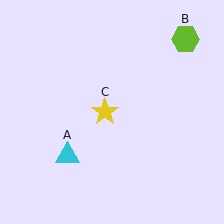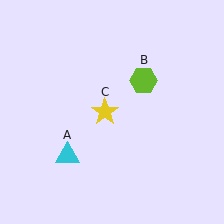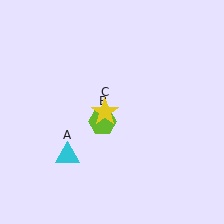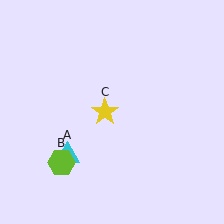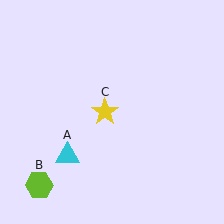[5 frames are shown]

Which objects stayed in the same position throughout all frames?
Cyan triangle (object A) and yellow star (object C) remained stationary.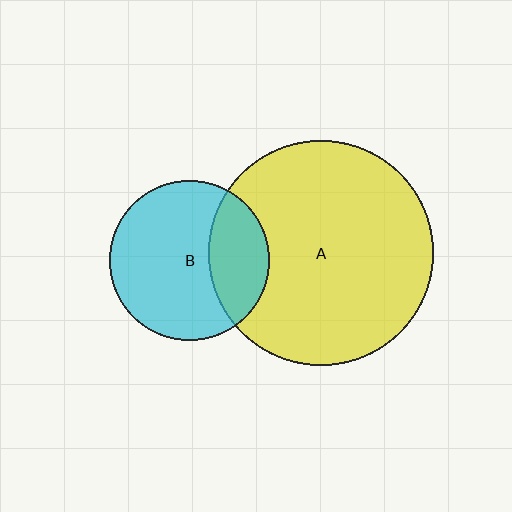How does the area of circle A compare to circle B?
Approximately 2.0 times.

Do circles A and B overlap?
Yes.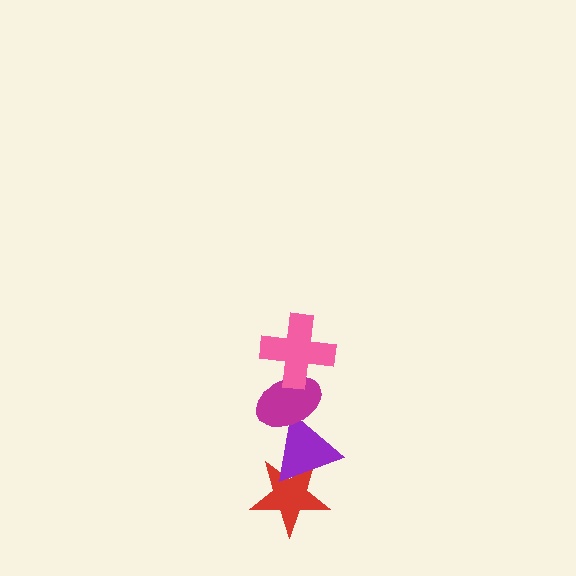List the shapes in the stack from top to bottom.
From top to bottom: the pink cross, the magenta ellipse, the purple triangle, the red star.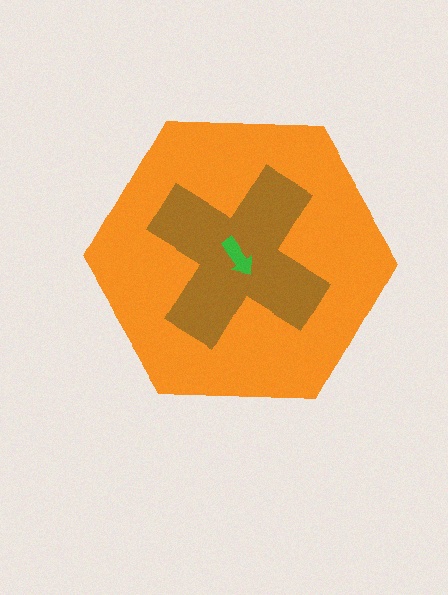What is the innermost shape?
The green arrow.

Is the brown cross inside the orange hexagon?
Yes.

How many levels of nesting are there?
3.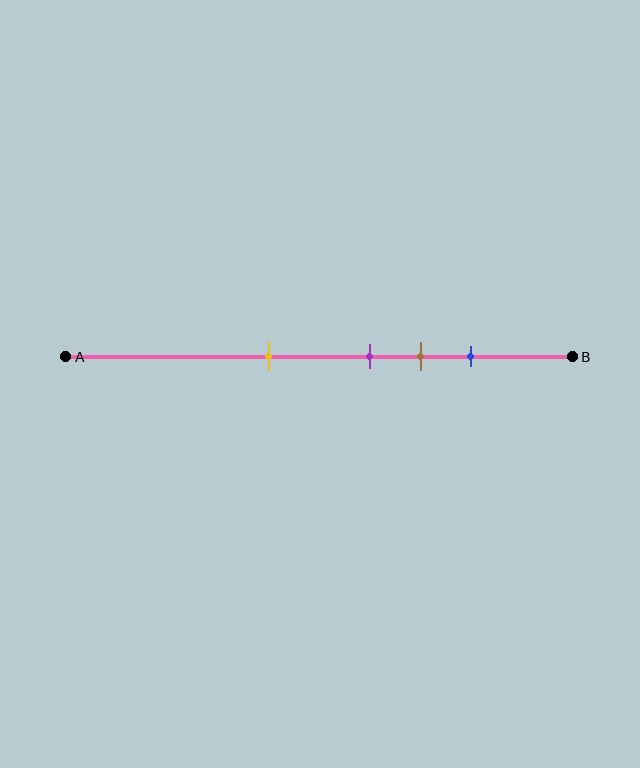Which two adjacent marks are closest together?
The purple and brown marks are the closest adjacent pair.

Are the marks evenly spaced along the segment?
No, the marks are not evenly spaced.